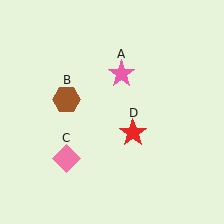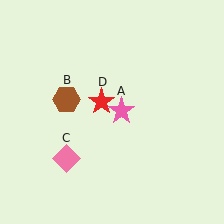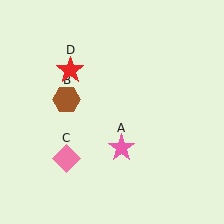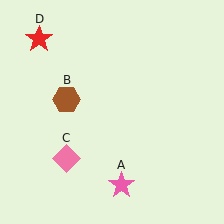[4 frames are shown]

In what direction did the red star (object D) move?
The red star (object D) moved up and to the left.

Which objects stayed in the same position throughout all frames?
Brown hexagon (object B) and pink diamond (object C) remained stationary.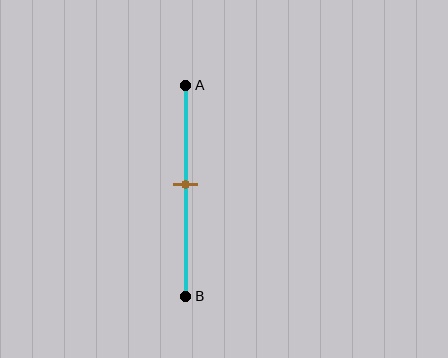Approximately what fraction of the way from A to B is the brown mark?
The brown mark is approximately 45% of the way from A to B.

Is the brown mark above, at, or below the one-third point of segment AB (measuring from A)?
The brown mark is below the one-third point of segment AB.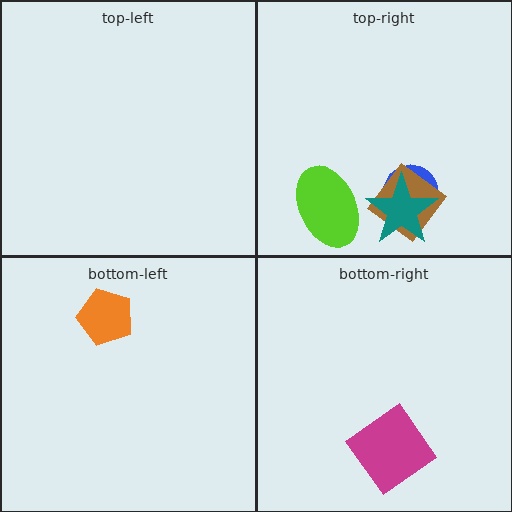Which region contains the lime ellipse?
The top-right region.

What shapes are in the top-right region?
The blue semicircle, the brown diamond, the lime ellipse, the teal star.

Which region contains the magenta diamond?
The bottom-right region.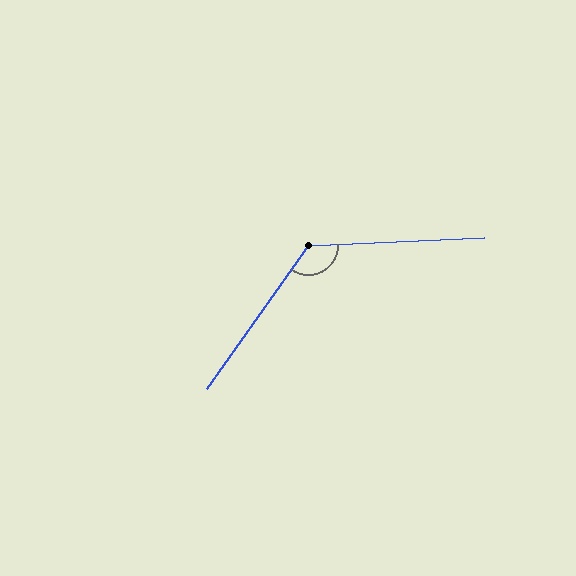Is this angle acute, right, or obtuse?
It is obtuse.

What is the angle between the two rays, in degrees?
Approximately 128 degrees.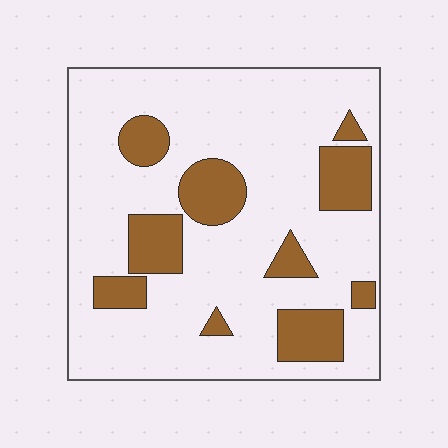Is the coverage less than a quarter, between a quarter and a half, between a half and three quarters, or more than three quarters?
Less than a quarter.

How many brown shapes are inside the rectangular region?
10.